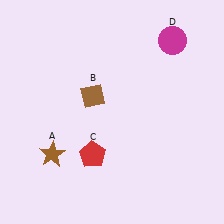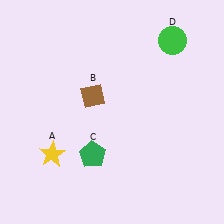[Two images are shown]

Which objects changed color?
A changed from brown to yellow. C changed from red to green. D changed from magenta to green.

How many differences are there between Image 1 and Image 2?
There are 3 differences between the two images.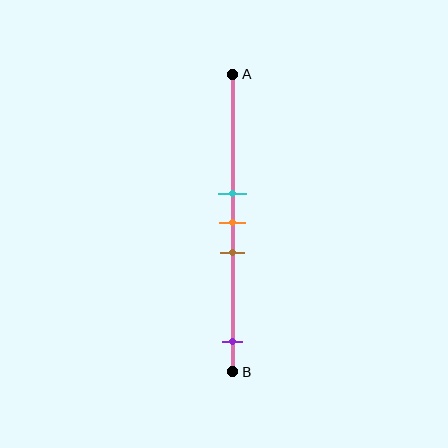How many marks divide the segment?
There are 4 marks dividing the segment.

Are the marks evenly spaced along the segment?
No, the marks are not evenly spaced.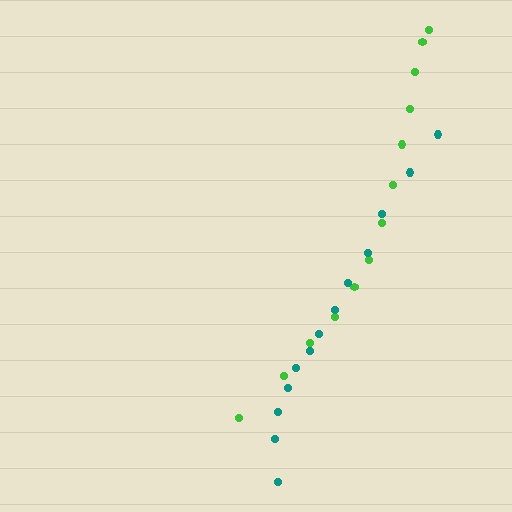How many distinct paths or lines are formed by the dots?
There are 2 distinct paths.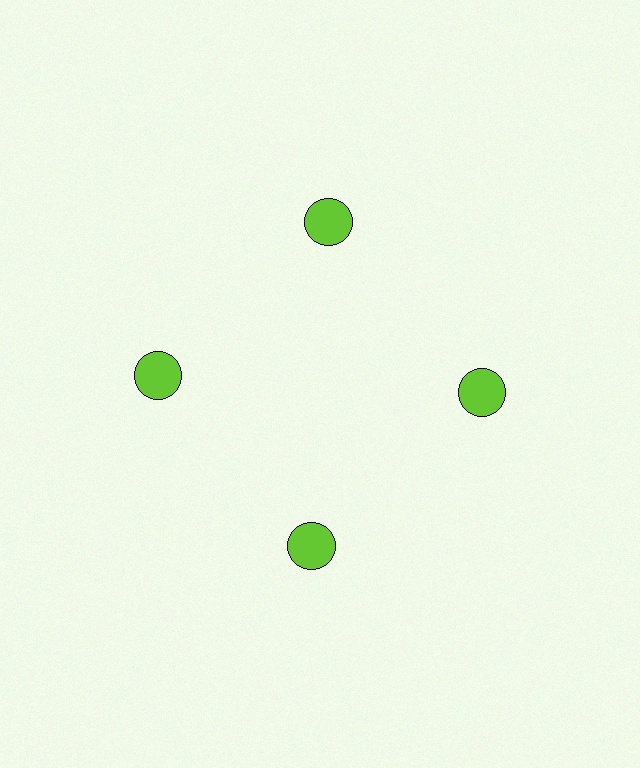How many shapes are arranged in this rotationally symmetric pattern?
There are 4 shapes, arranged in 4 groups of 1.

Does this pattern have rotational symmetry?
Yes, this pattern has 4-fold rotational symmetry. It looks the same after rotating 90 degrees around the center.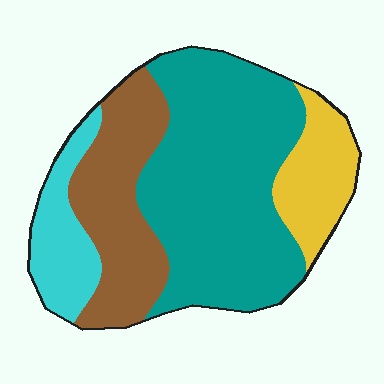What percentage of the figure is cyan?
Cyan covers about 15% of the figure.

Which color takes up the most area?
Teal, at roughly 50%.